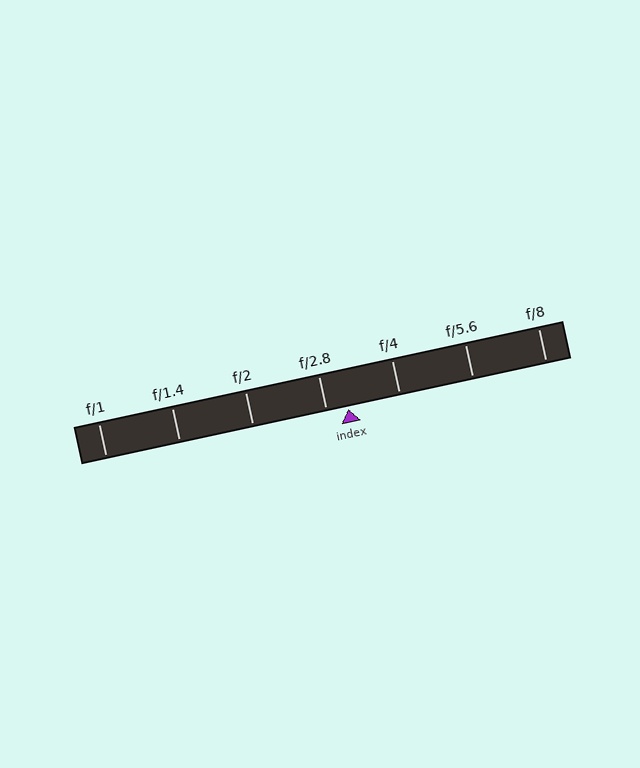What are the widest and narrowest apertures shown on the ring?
The widest aperture shown is f/1 and the narrowest is f/8.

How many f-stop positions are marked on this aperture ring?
There are 7 f-stop positions marked.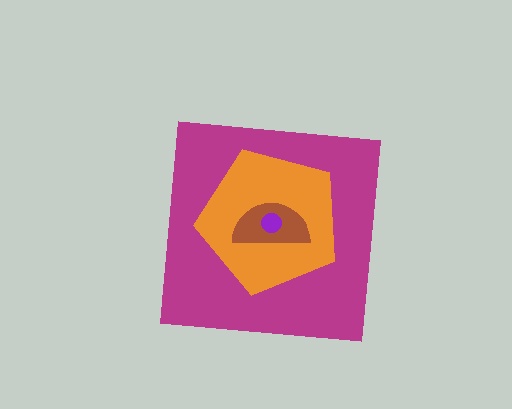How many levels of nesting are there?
4.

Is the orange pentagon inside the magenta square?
Yes.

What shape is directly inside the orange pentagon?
The brown semicircle.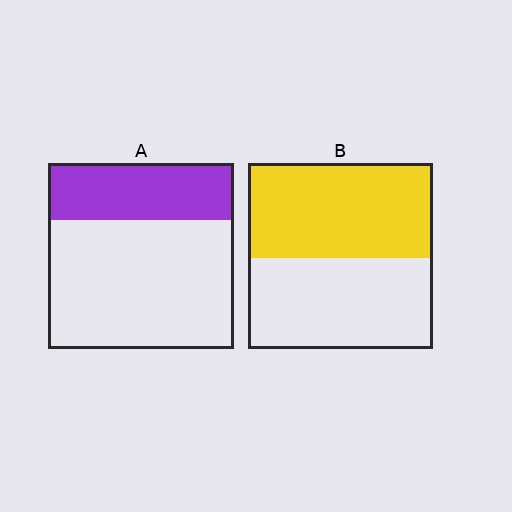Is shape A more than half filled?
No.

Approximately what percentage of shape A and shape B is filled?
A is approximately 30% and B is approximately 50%.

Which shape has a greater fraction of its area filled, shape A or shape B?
Shape B.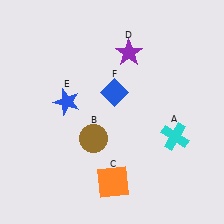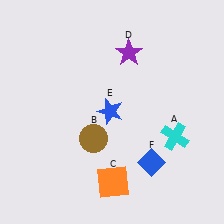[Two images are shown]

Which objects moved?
The objects that moved are: the blue star (E), the blue diamond (F).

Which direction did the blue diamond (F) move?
The blue diamond (F) moved down.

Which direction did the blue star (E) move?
The blue star (E) moved right.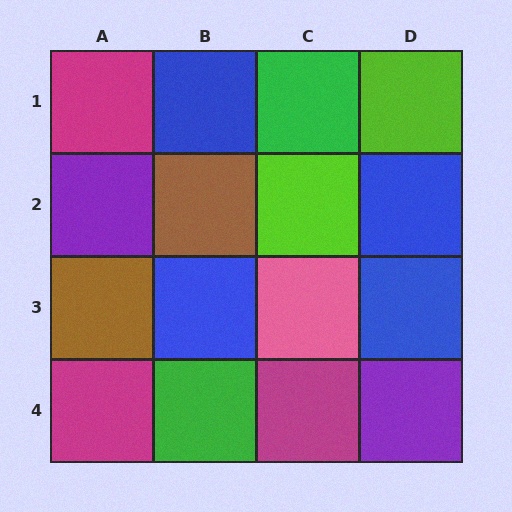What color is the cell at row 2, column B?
Brown.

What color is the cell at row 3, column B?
Blue.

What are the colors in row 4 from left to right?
Magenta, green, magenta, purple.